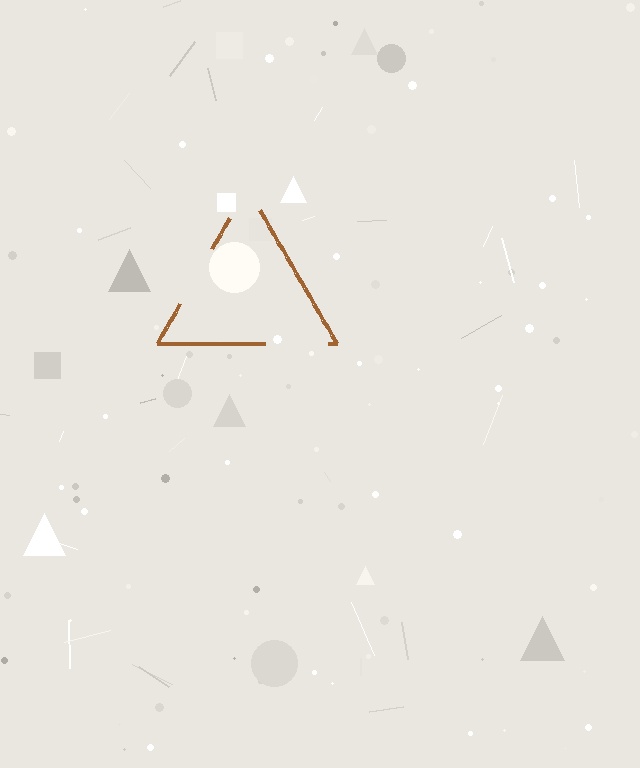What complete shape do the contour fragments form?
The contour fragments form a triangle.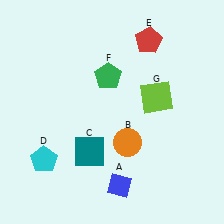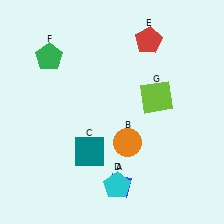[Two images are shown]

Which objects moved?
The objects that moved are: the cyan pentagon (D), the green pentagon (F).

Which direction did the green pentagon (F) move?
The green pentagon (F) moved left.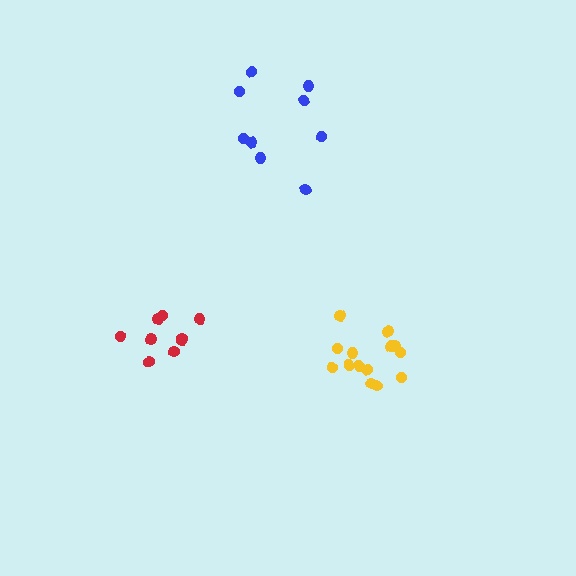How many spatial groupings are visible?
There are 3 spatial groupings.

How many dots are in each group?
Group 1: 9 dots, Group 2: 9 dots, Group 3: 14 dots (32 total).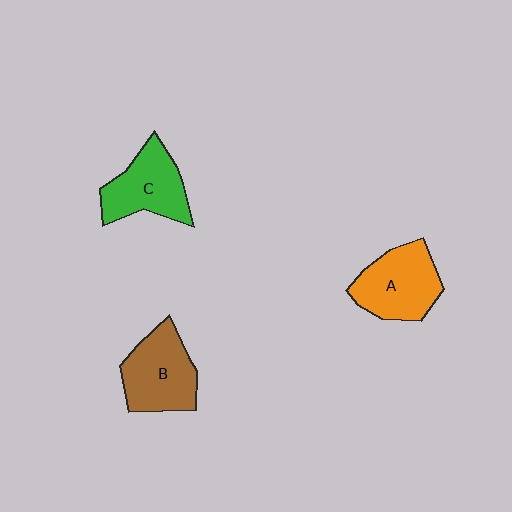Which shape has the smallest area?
Shape C (green).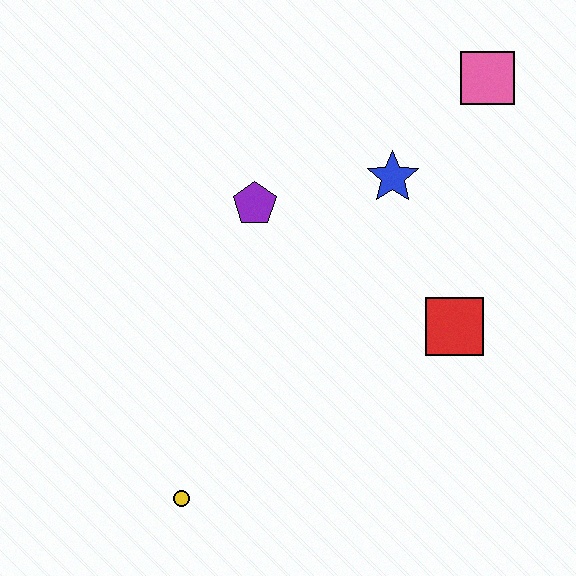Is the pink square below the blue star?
No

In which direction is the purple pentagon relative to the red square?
The purple pentagon is to the left of the red square.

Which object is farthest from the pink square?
The yellow circle is farthest from the pink square.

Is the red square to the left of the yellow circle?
No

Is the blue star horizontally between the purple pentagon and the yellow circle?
No